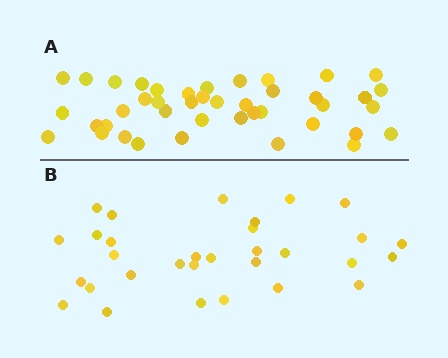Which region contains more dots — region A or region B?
Region A (the top region) has more dots.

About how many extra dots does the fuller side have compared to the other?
Region A has roughly 12 or so more dots than region B.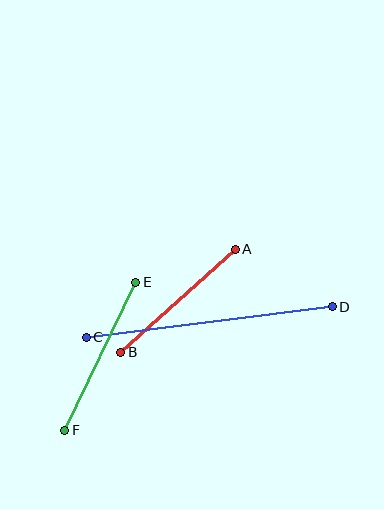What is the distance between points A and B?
The distance is approximately 154 pixels.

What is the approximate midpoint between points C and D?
The midpoint is at approximately (209, 322) pixels.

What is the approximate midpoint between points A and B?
The midpoint is at approximately (178, 301) pixels.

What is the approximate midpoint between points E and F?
The midpoint is at approximately (100, 356) pixels.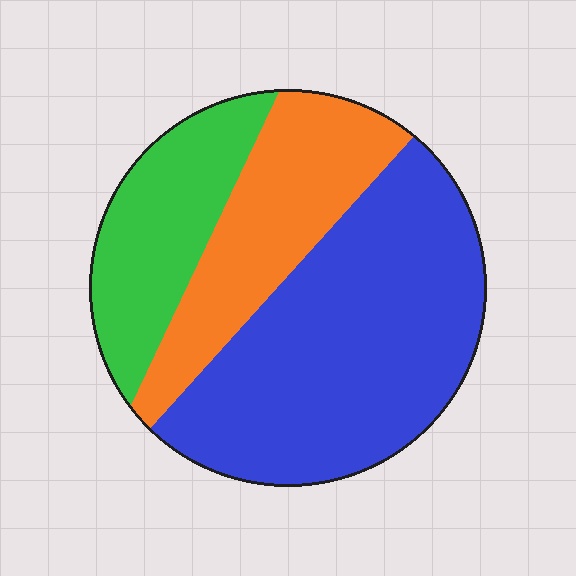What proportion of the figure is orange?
Orange takes up about one quarter (1/4) of the figure.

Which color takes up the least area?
Green, at roughly 20%.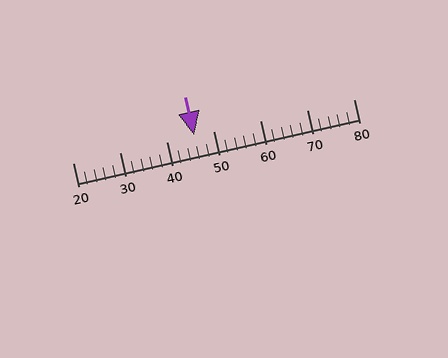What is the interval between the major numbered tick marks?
The major tick marks are spaced 10 units apart.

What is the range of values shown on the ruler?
The ruler shows values from 20 to 80.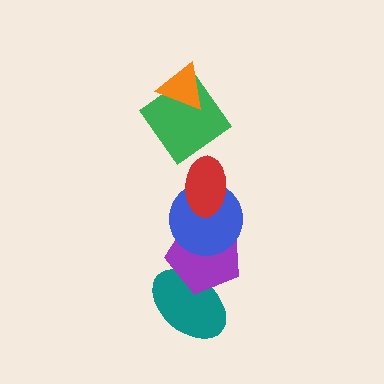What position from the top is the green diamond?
The green diamond is 2nd from the top.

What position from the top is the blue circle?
The blue circle is 4th from the top.